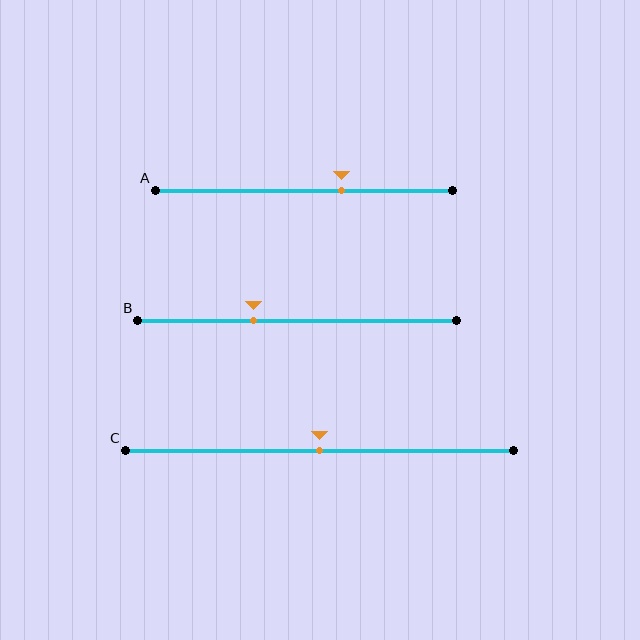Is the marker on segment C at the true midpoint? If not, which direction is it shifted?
Yes, the marker on segment C is at the true midpoint.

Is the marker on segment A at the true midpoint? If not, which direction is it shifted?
No, the marker on segment A is shifted to the right by about 13% of the segment length.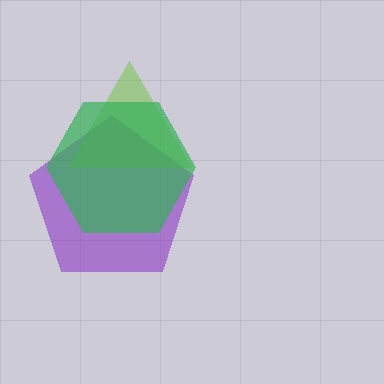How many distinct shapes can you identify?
There are 3 distinct shapes: a purple pentagon, a lime triangle, a green hexagon.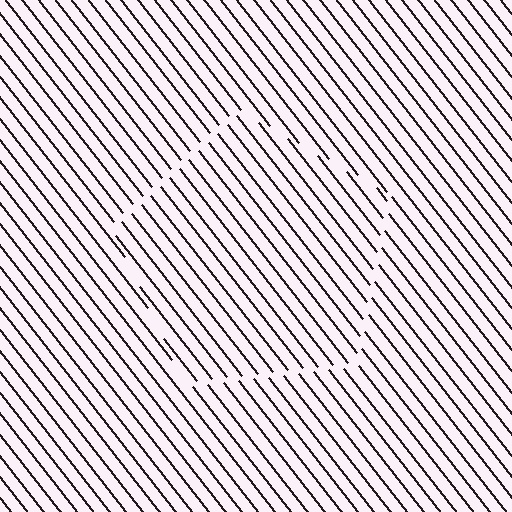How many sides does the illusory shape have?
5 sides — the line-ends trace a pentagon.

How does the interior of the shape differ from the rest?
The interior of the shape contains the same grating, shifted by half a period — the contour is defined by the phase discontinuity where line-ends from the inner and outer gratings abut.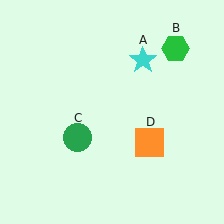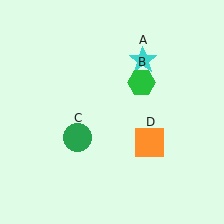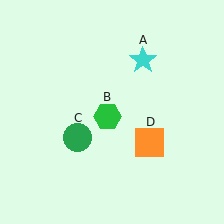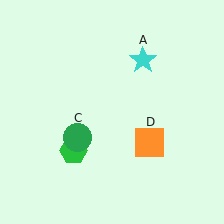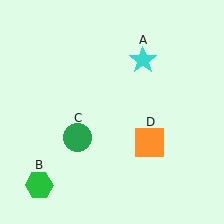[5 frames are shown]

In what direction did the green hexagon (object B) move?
The green hexagon (object B) moved down and to the left.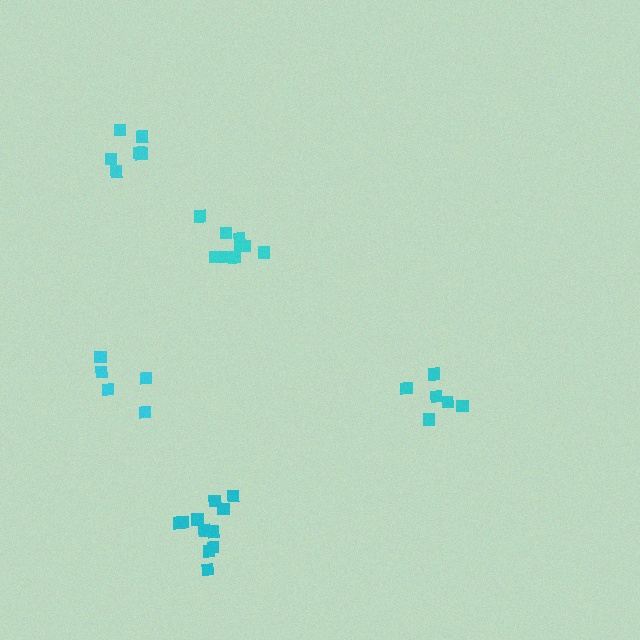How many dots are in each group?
Group 1: 11 dots, Group 2: 5 dots, Group 3: 9 dots, Group 4: 7 dots, Group 5: 6 dots (38 total).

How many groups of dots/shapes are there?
There are 5 groups.